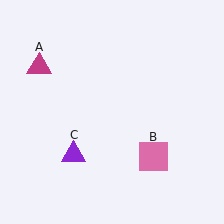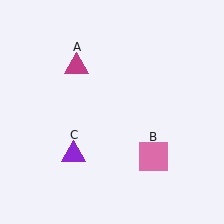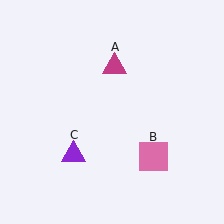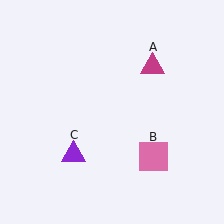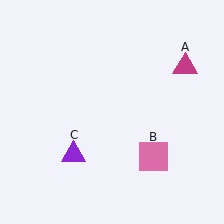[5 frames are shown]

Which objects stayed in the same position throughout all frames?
Pink square (object B) and purple triangle (object C) remained stationary.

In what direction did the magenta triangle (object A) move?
The magenta triangle (object A) moved right.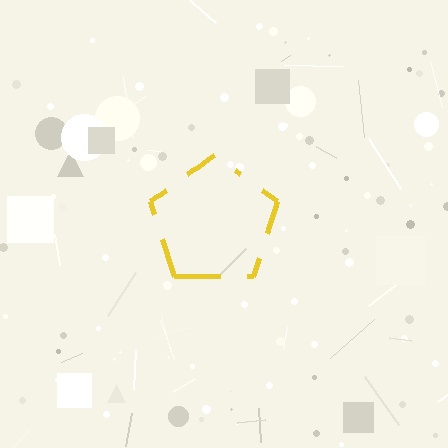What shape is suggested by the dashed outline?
The dashed outline suggests a pentagon.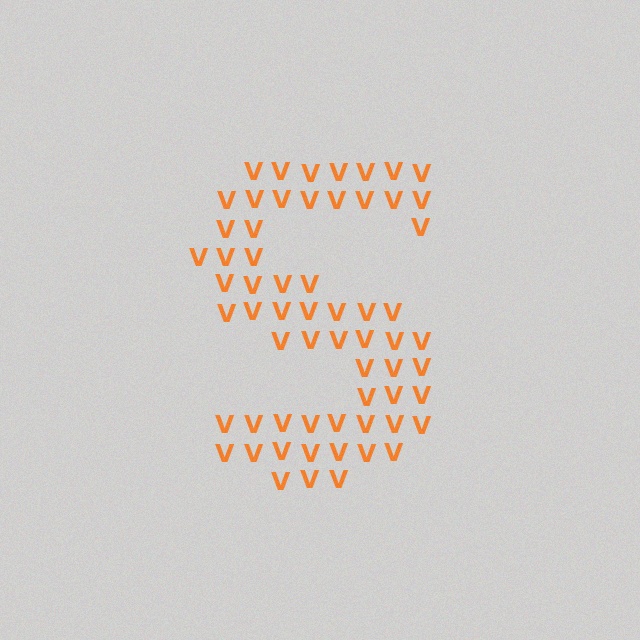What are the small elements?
The small elements are letter V's.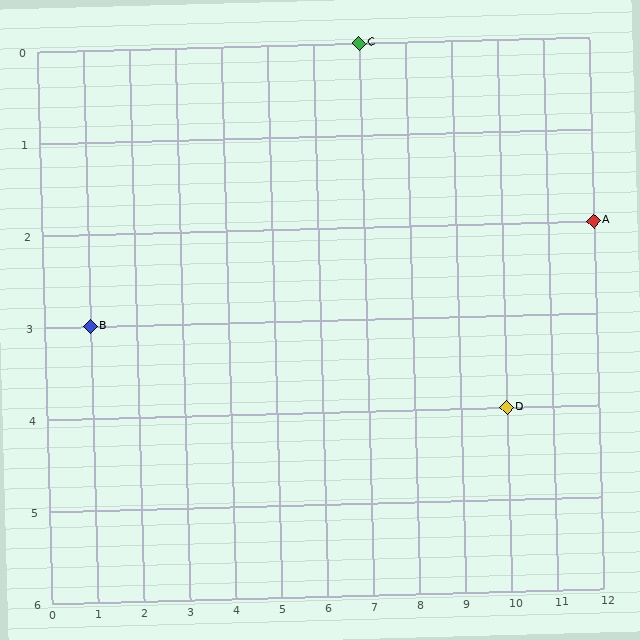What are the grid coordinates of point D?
Point D is at grid coordinates (10, 4).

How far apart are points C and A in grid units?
Points C and A are 5 columns and 2 rows apart (about 5.4 grid units diagonally).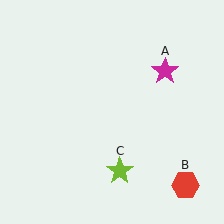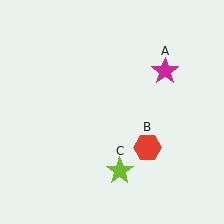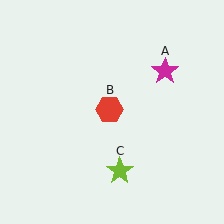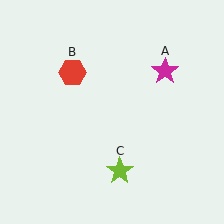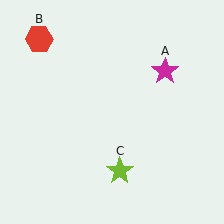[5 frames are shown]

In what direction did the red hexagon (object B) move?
The red hexagon (object B) moved up and to the left.